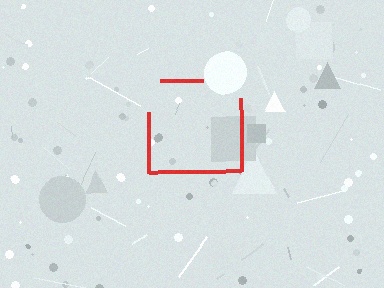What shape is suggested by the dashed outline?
The dashed outline suggests a square.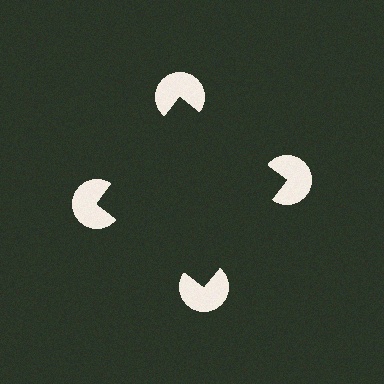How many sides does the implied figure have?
4 sides.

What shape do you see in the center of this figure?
An illusory square — its edges are inferred from the aligned wedge cuts in the pac-man discs, not physically drawn.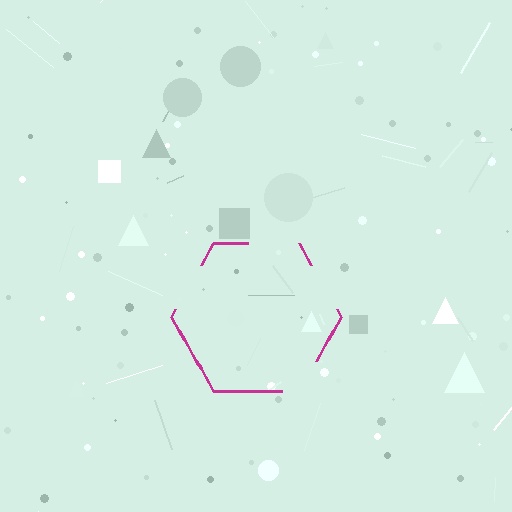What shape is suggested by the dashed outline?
The dashed outline suggests a hexagon.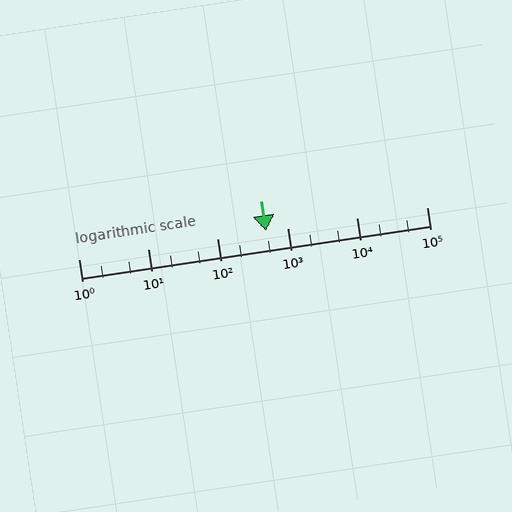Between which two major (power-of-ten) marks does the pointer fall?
The pointer is between 100 and 1000.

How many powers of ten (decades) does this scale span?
The scale spans 5 decades, from 1 to 100000.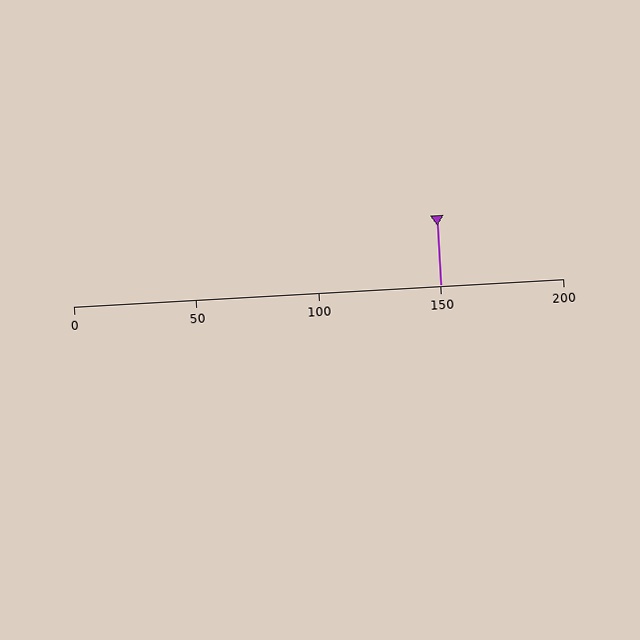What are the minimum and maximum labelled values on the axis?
The axis runs from 0 to 200.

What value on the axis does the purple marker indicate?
The marker indicates approximately 150.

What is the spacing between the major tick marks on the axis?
The major ticks are spaced 50 apart.